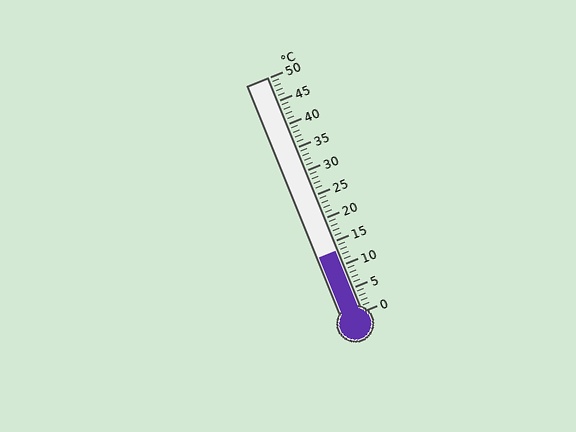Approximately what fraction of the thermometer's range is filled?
The thermometer is filled to approximately 25% of its range.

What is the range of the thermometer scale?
The thermometer scale ranges from 0°C to 50°C.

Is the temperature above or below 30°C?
The temperature is below 30°C.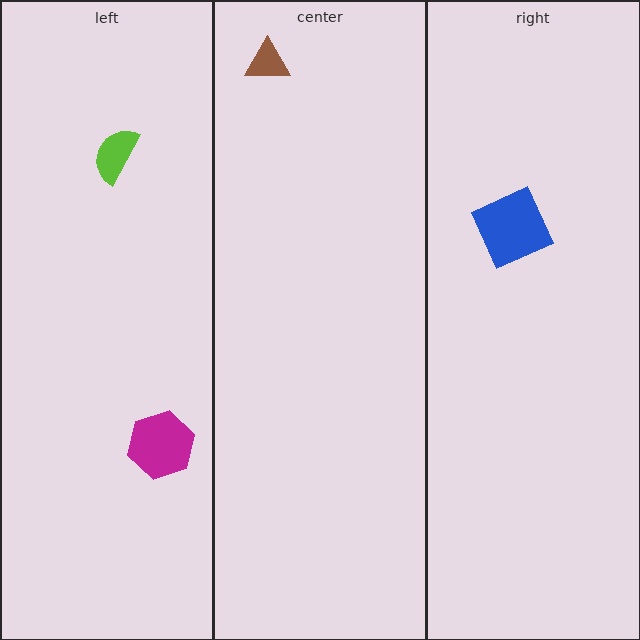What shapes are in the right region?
The blue square.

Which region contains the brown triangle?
The center region.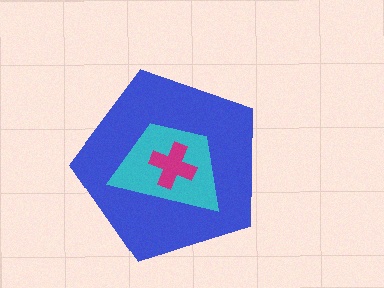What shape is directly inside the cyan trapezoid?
The magenta cross.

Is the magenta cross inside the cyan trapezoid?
Yes.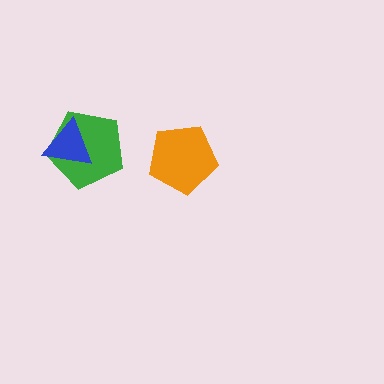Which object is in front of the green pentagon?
The blue triangle is in front of the green pentagon.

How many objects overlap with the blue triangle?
1 object overlaps with the blue triangle.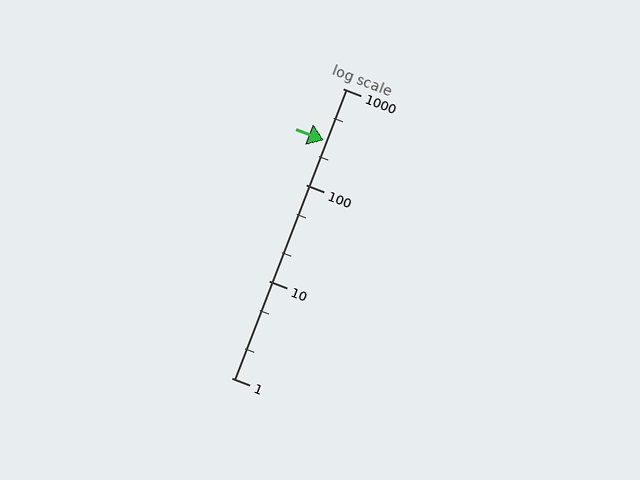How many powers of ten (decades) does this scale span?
The scale spans 3 decades, from 1 to 1000.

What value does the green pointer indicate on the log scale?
The pointer indicates approximately 290.